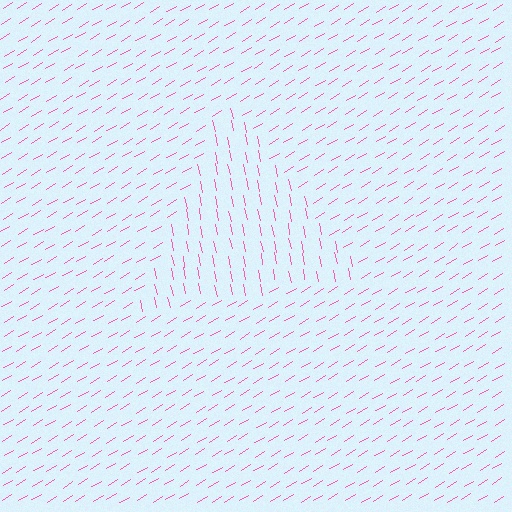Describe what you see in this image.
The image is filled with small pink line segments. A triangle region in the image has lines oriented differently from the surrounding lines, creating a visible texture boundary.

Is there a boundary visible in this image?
Yes, there is a texture boundary formed by a change in line orientation.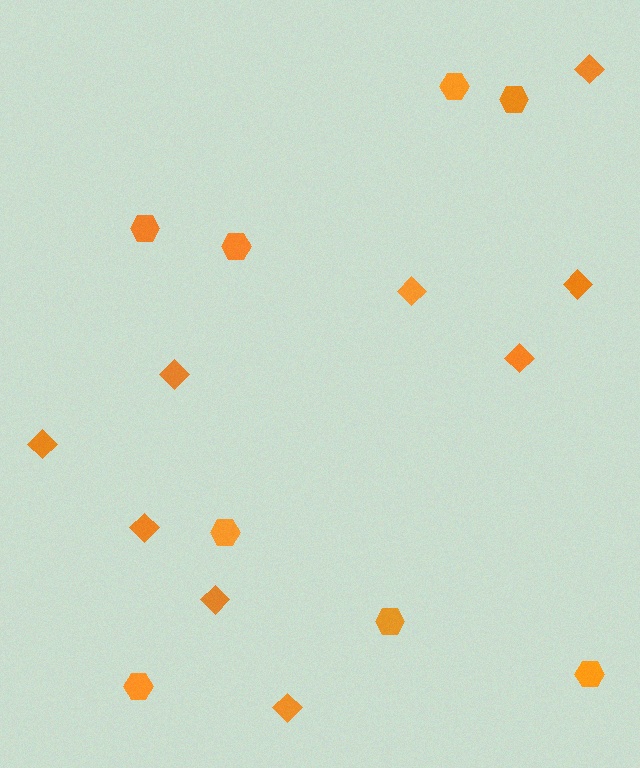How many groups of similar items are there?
There are 2 groups: one group of diamonds (9) and one group of hexagons (8).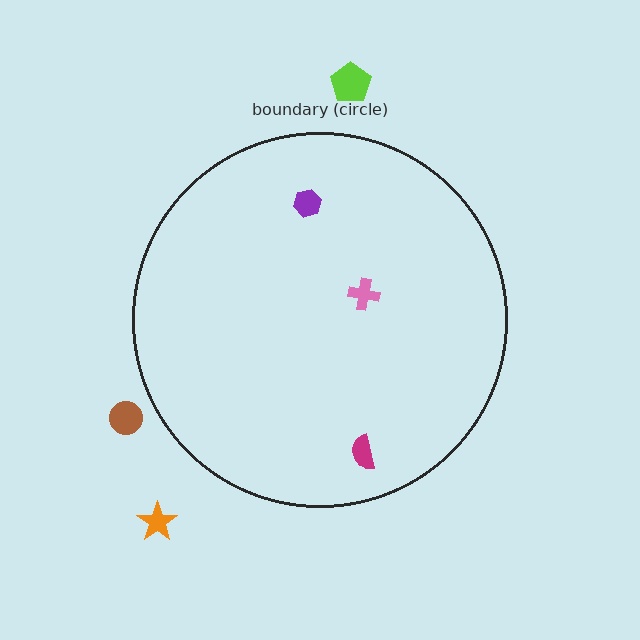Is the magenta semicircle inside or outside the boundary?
Inside.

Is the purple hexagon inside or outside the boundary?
Inside.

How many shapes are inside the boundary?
3 inside, 3 outside.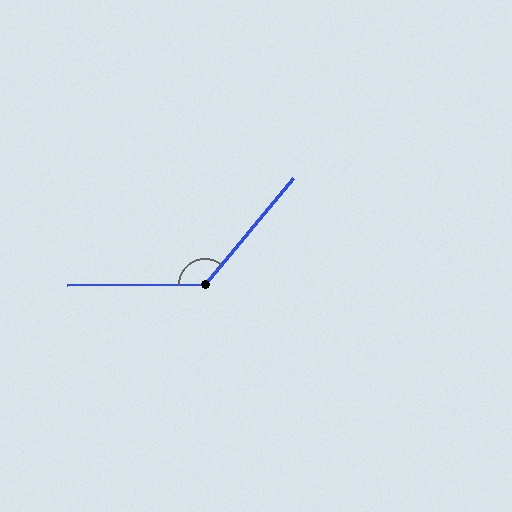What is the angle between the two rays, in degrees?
Approximately 130 degrees.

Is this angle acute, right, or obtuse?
It is obtuse.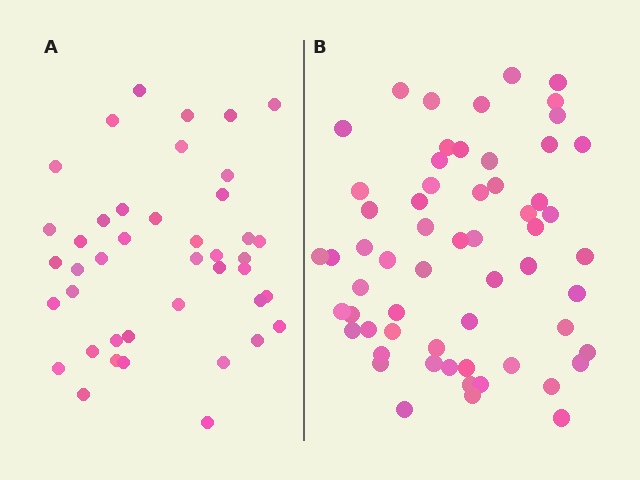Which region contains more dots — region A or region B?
Region B (the right region) has more dots.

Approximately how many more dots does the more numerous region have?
Region B has approximately 20 more dots than region A.